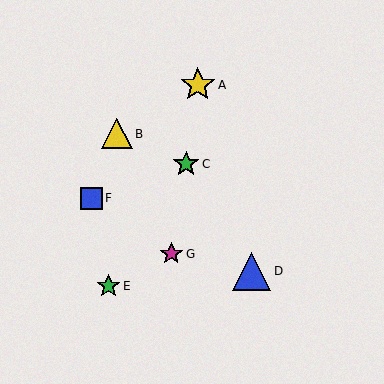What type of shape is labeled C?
Shape C is a green star.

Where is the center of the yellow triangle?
The center of the yellow triangle is at (117, 134).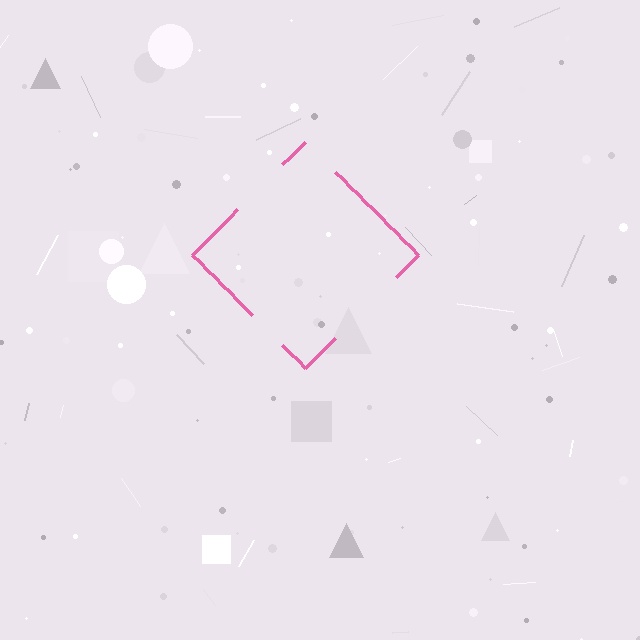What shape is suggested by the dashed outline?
The dashed outline suggests a diamond.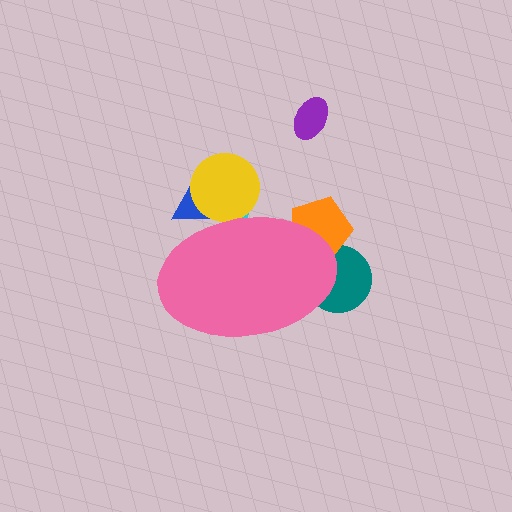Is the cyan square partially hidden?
Yes, the cyan square is partially hidden behind the pink ellipse.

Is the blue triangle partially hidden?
Yes, the blue triangle is partially hidden behind the pink ellipse.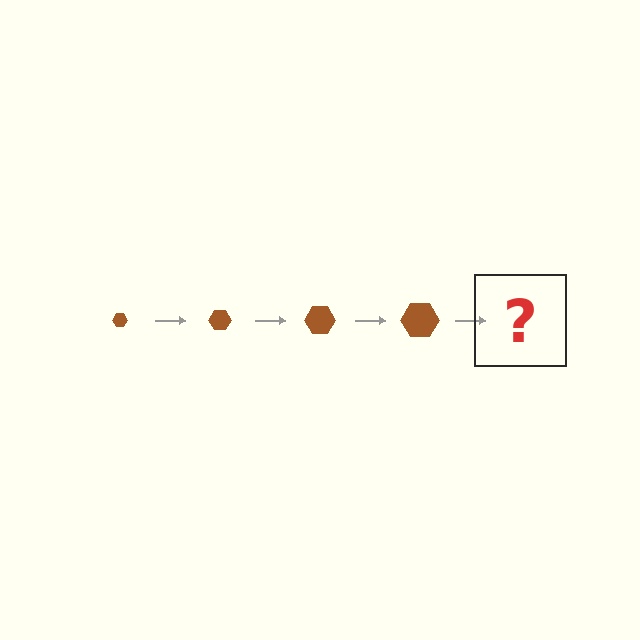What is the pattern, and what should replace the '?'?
The pattern is that the hexagon gets progressively larger each step. The '?' should be a brown hexagon, larger than the previous one.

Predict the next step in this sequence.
The next step is a brown hexagon, larger than the previous one.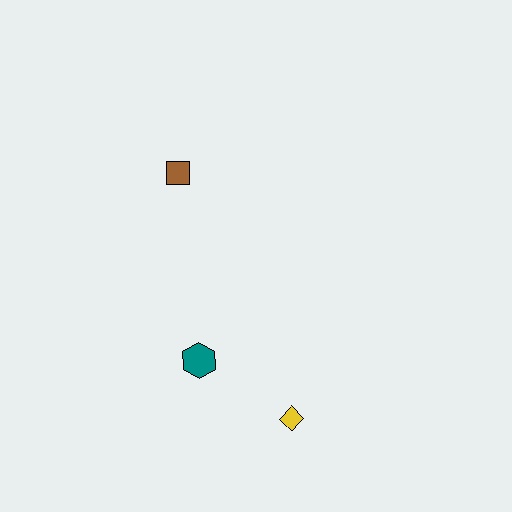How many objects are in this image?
There are 3 objects.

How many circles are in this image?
There are no circles.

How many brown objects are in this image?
There is 1 brown object.